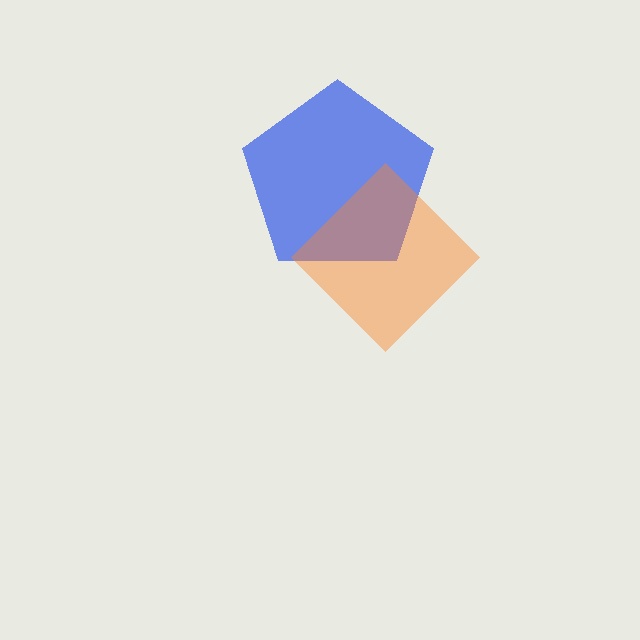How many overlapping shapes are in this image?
There are 2 overlapping shapes in the image.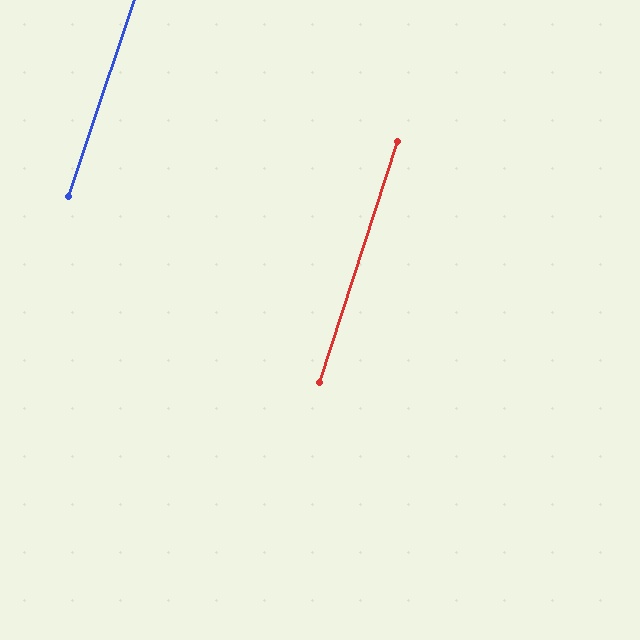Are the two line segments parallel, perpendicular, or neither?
Parallel — their directions differ by only 0.5°.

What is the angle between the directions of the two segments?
Approximately 1 degree.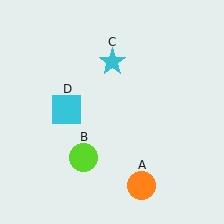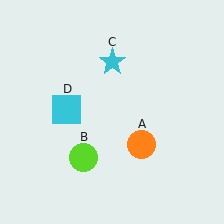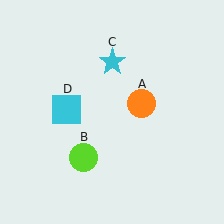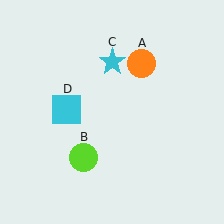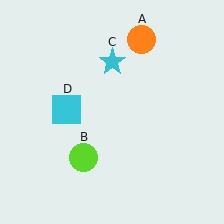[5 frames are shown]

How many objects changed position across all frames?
1 object changed position: orange circle (object A).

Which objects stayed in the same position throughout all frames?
Lime circle (object B) and cyan star (object C) and cyan square (object D) remained stationary.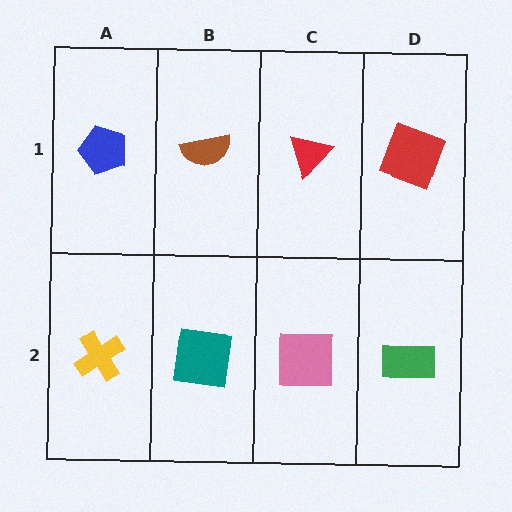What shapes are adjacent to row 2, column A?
A blue pentagon (row 1, column A), a teal square (row 2, column B).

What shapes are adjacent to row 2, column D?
A red square (row 1, column D), a pink square (row 2, column C).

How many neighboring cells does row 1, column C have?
3.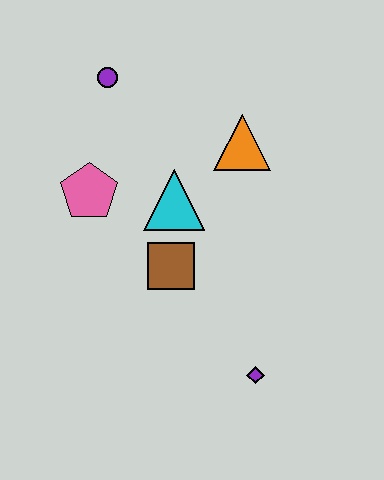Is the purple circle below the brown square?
No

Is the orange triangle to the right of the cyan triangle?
Yes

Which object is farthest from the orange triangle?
The purple diamond is farthest from the orange triangle.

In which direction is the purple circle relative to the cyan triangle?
The purple circle is above the cyan triangle.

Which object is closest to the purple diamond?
The brown square is closest to the purple diamond.